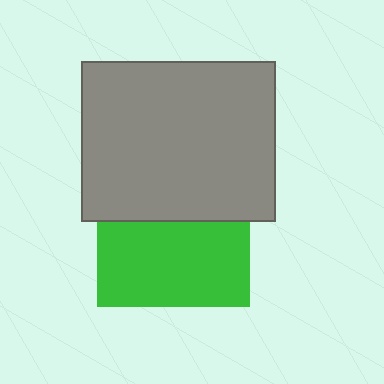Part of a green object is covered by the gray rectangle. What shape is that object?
It is a square.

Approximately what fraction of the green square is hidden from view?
Roughly 44% of the green square is hidden behind the gray rectangle.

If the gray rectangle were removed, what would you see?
You would see the complete green square.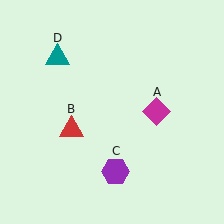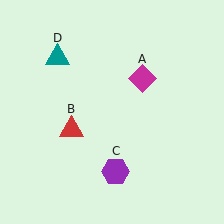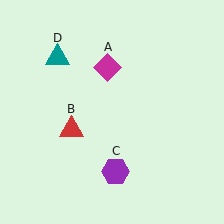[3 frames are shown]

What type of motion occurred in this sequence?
The magenta diamond (object A) rotated counterclockwise around the center of the scene.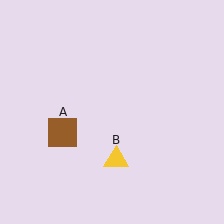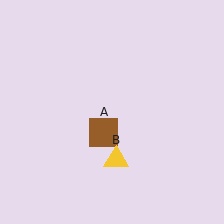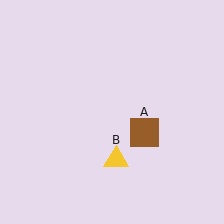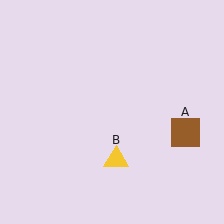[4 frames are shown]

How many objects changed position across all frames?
1 object changed position: brown square (object A).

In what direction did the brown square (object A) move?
The brown square (object A) moved right.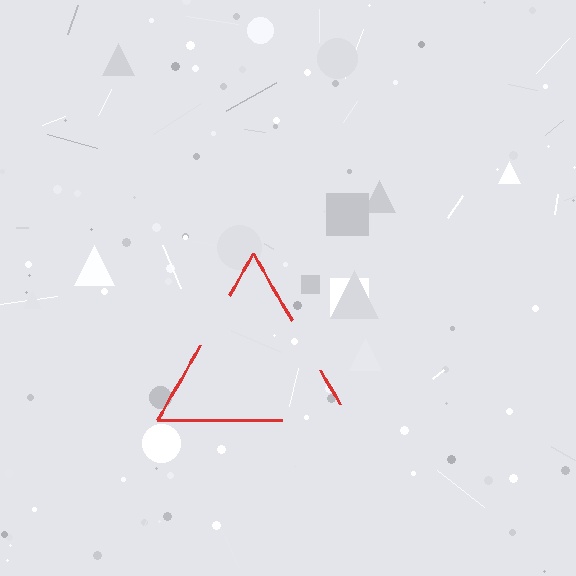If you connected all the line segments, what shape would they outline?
They would outline a triangle.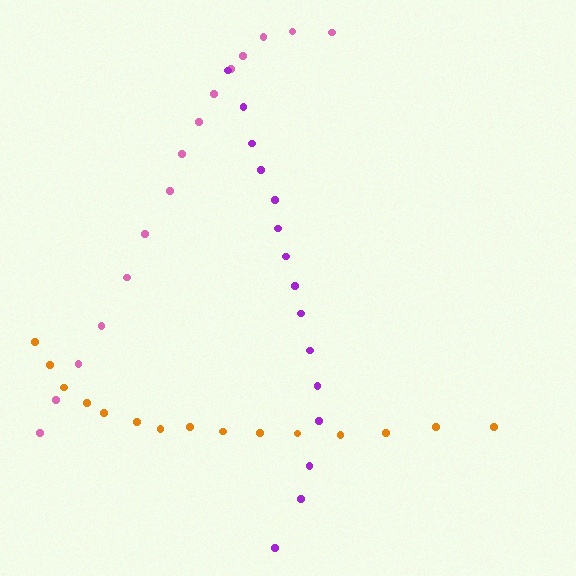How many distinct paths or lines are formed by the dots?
There are 3 distinct paths.